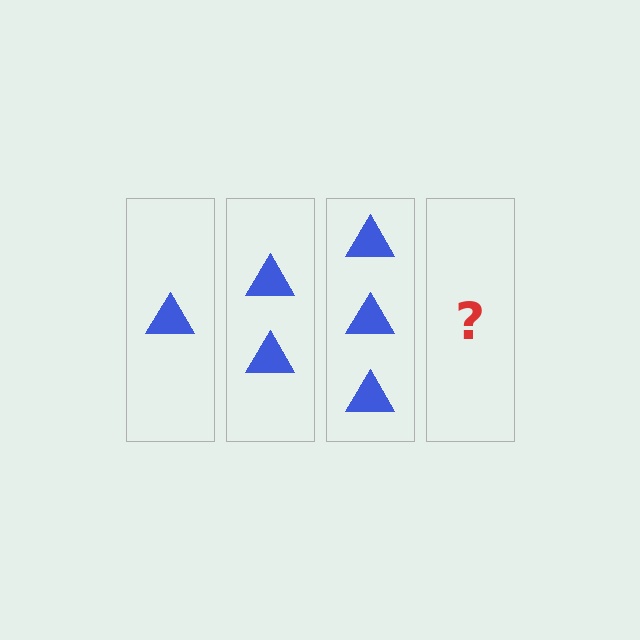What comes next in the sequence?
The next element should be 4 triangles.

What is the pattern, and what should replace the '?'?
The pattern is that each step adds one more triangle. The '?' should be 4 triangles.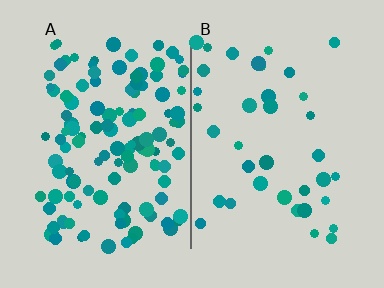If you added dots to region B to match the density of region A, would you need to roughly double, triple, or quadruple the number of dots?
Approximately triple.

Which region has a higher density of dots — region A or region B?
A (the left).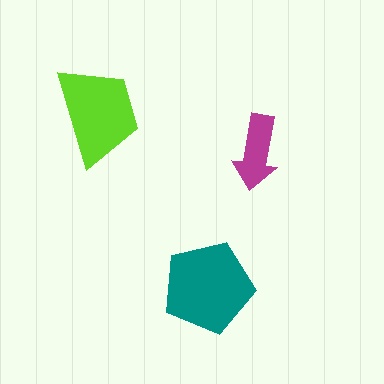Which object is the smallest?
The magenta arrow.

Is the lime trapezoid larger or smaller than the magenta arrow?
Larger.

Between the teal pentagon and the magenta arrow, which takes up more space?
The teal pentagon.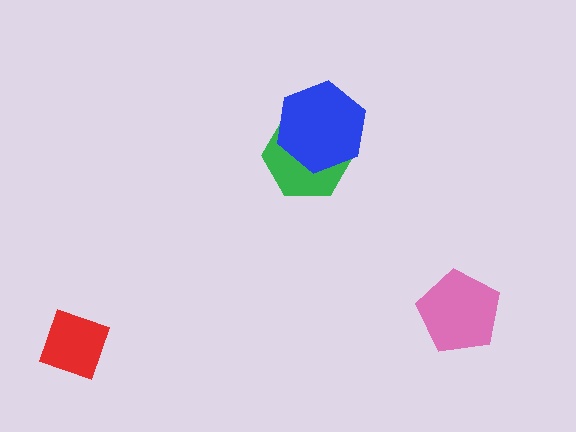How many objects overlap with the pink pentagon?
0 objects overlap with the pink pentagon.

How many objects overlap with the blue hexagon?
1 object overlaps with the blue hexagon.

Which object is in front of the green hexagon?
The blue hexagon is in front of the green hexagon.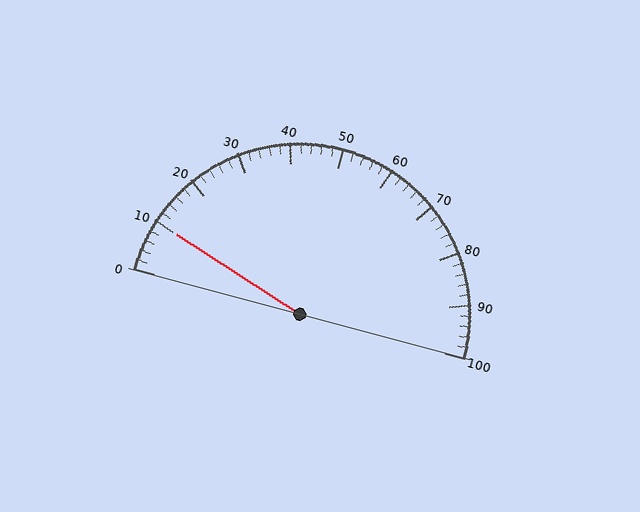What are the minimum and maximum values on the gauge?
The gauge ranges from 0 to 100.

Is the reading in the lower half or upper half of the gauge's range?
The reading is in the lower half of the range (0 to 100).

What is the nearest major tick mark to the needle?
The nearest major tick mark is 10.